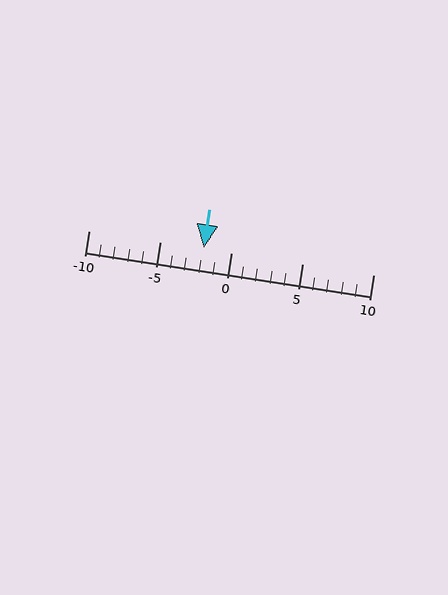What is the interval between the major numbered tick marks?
The major tick marks are spaced 5 units apart.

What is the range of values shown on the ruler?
The ruler shows values from -10 to 10.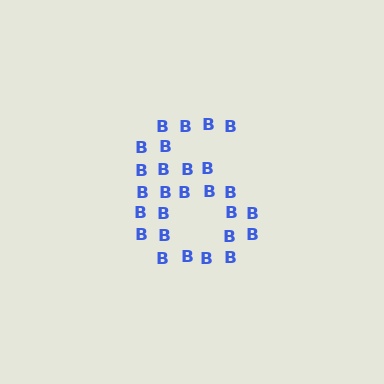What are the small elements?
The small elements are letter B's.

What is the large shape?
The large shape is the digit 6.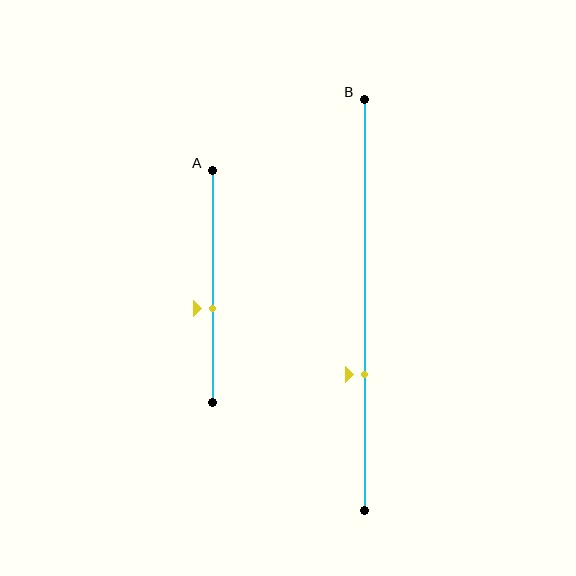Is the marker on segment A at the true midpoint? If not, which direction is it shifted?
No, the marker on segment A is shifted downward by about 9% of the segment length.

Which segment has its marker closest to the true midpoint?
Segment A has its marker closest to the true midpoint.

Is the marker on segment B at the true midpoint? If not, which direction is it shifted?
No, the marker on segment B is shifted downward by about 17% of the segment length.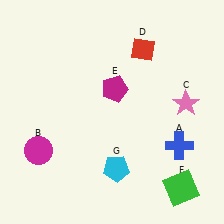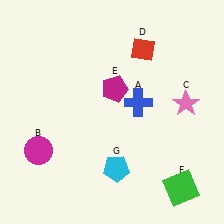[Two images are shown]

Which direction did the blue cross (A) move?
The blue cross (A) moved up.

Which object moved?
The blue cross (A) moved up.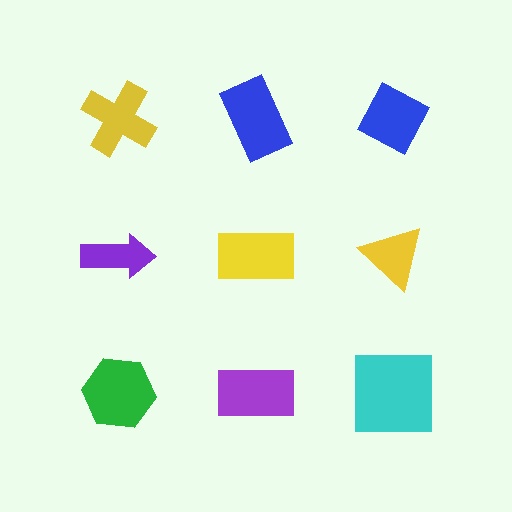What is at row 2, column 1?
A purple arrow.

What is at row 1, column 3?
A blue diamond.